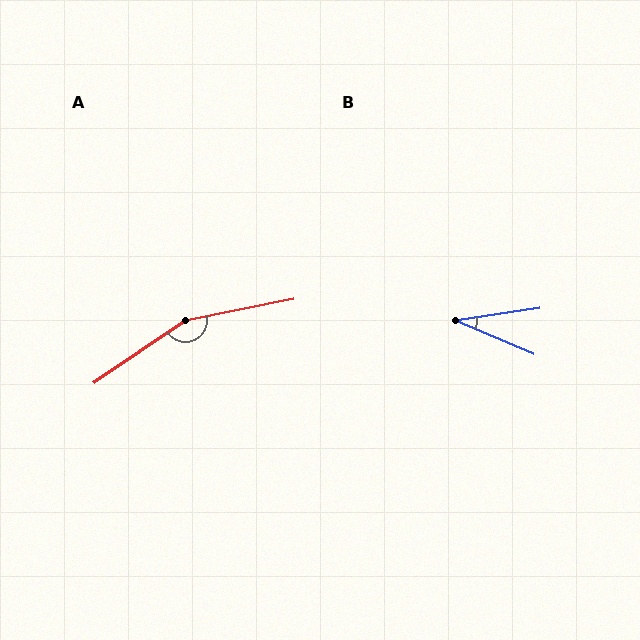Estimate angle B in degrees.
Approximately 32 degrees.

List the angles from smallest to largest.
B (32°), A (157°).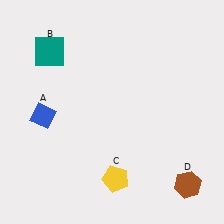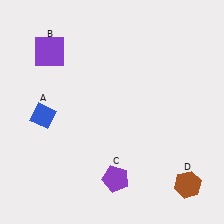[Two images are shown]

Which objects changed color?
B changed from teal to purple. C changed from yellow to purple.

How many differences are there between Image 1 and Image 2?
There are 2 differences between the two images.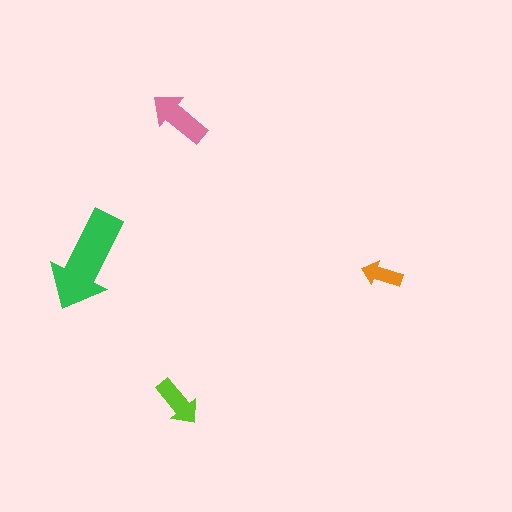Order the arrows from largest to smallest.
the green one, the pink one, the lime one, the orange one.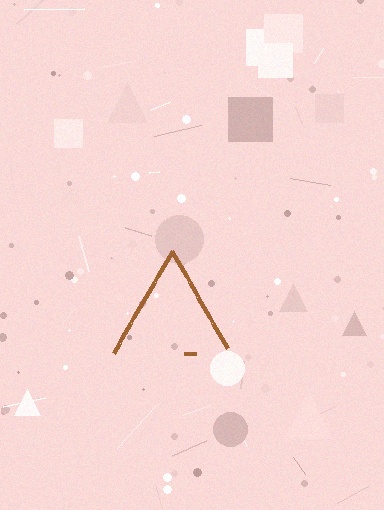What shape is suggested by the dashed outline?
The dashed outline suggests a triangle.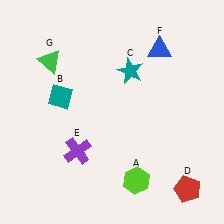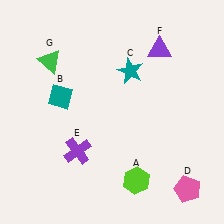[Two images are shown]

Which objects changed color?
D changed from red to pink. F changed from blue to purple.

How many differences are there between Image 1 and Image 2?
There are 2 differences between the two images.